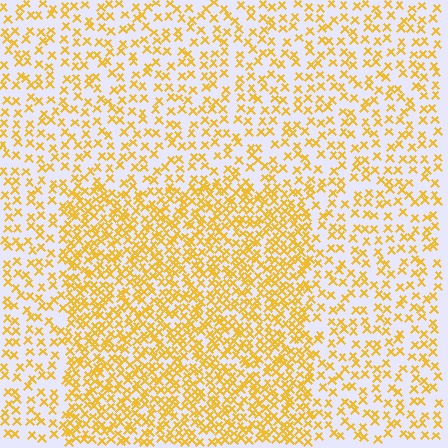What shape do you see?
I see a rectangle.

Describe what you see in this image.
The image contains small yellow elements arranged at two different densities. A rectangle-shaped region is visible where the elements are more densely packed than the surrounding area.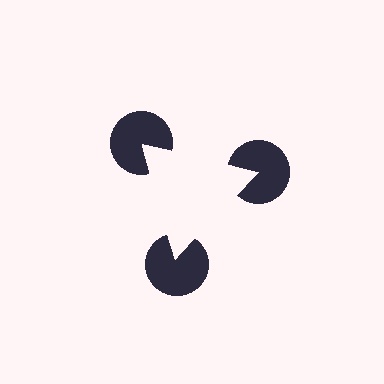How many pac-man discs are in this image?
There are 3 — one at each vertex of the illusory triangle.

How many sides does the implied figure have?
3 sides.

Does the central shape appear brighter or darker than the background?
It typically appears slightly brighter than the background, even though no actual brightness change is drawn.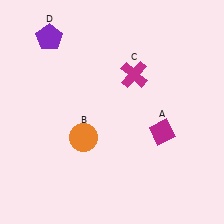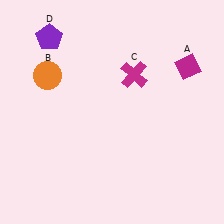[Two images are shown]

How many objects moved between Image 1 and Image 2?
2 objects moved between the two images.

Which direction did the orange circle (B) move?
The orange circle (B) moved up.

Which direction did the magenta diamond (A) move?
The magenta diamond (A) moved up.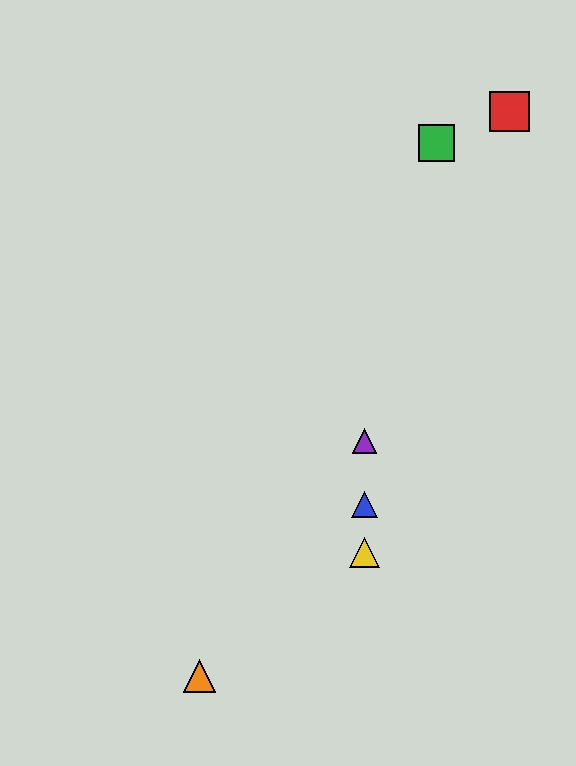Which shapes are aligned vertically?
The blue triangle, the yellow triangle, the purple triangle are aligned vertically.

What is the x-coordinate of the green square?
The green square is at x≈437.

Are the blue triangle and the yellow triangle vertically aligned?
Yes, both are at x≈365.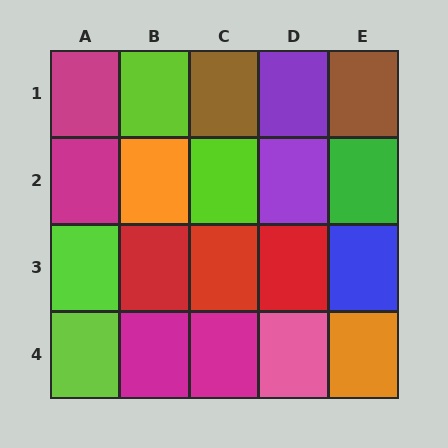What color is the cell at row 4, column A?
Lime.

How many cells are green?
1 cell is green.